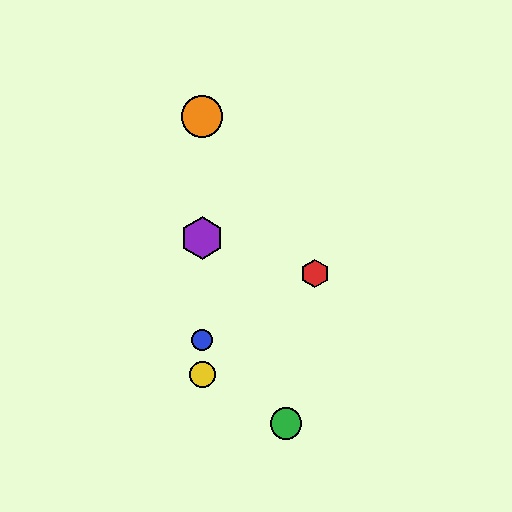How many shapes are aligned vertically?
4 shapes (the blue circle, the yellow circle, the purple hexagon, the orange circle) are aligned vertically.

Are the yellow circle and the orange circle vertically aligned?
Yes, both are at x≈202.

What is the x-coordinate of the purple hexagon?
The purple hexagon is at x≈202.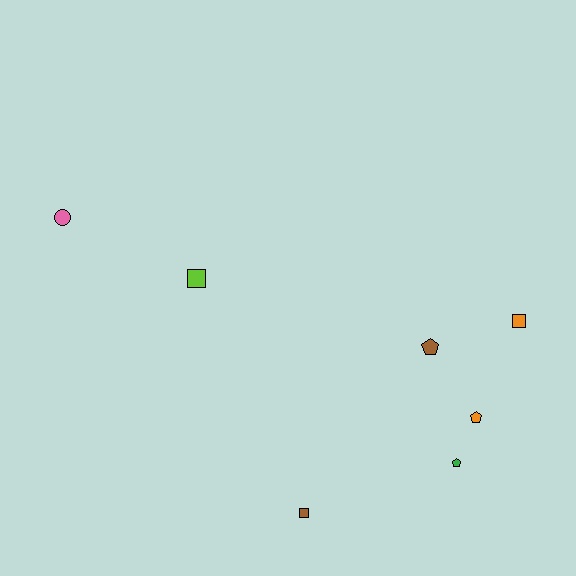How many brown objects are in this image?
There are 2 brown objects.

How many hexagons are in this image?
There are no hexagons.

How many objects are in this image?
There are 7 objects.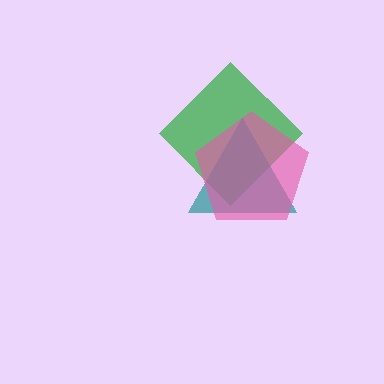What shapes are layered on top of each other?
The layered shapes are: a green diamond, a teal triangle, a pink pentagon.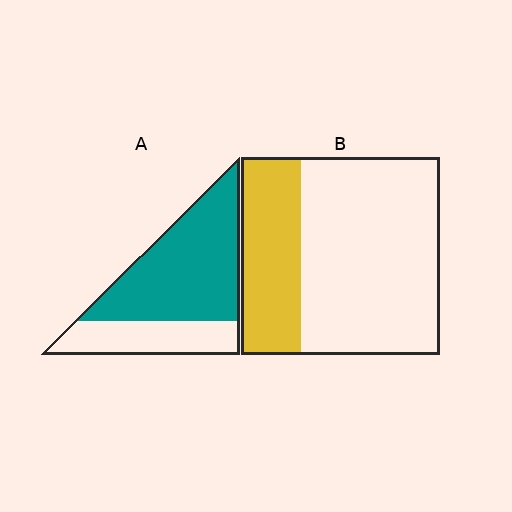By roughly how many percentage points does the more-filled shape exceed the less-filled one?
By roughly 40 percentage points (A over B).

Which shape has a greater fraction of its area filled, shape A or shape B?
Shape A.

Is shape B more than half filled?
No.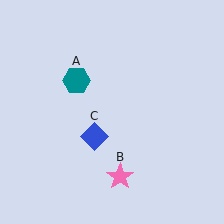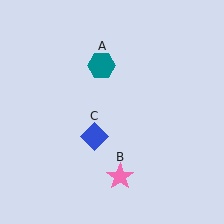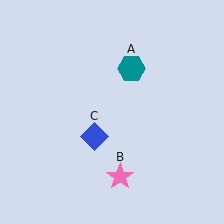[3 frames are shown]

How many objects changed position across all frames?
1 object changed position: teal hexagon (object A).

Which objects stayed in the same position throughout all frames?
Pink star (object B) and blue diamond (object C) remained stationary.